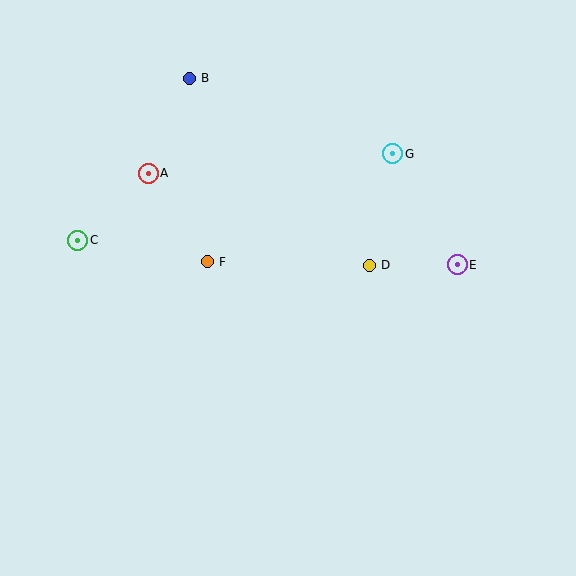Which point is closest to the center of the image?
Point D at (369, 265) is closest to the center.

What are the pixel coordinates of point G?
Point G is at (393, 154).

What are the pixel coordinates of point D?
Point D is at (369, 265).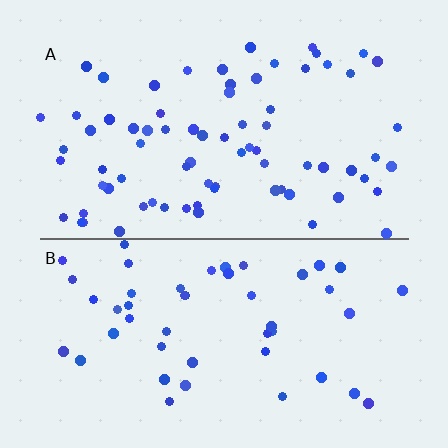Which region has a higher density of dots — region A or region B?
A (the top).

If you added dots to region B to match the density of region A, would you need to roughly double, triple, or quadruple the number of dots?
Approximately double.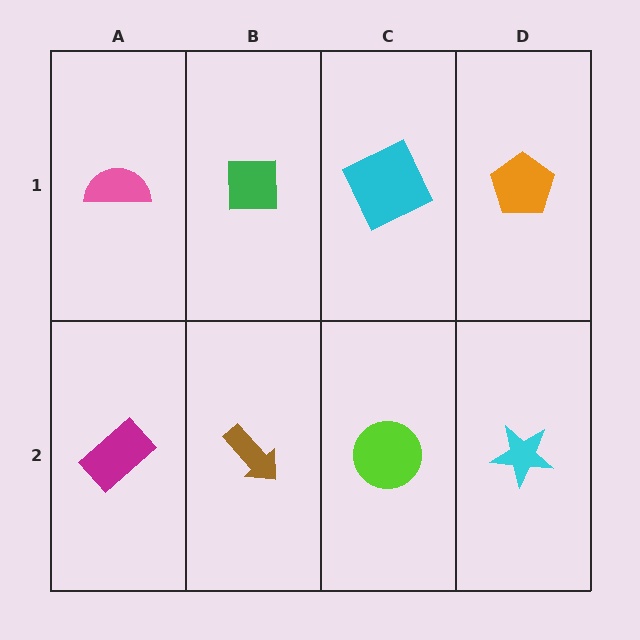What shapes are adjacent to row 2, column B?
A green square (row 1, column B), a magenta rectangle (row 2, column A), a lime circle (row 2, column C).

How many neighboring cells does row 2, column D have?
2.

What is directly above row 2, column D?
An orange pentagon.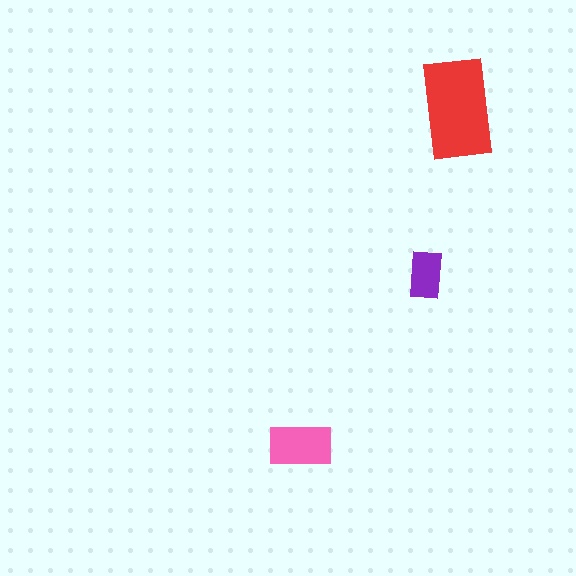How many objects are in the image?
There are 3 objects in the image.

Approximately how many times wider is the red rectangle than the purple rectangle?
About 2 times wider.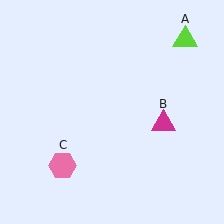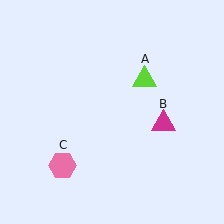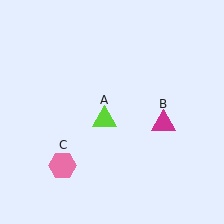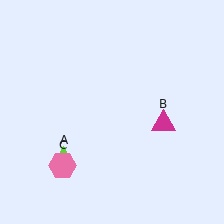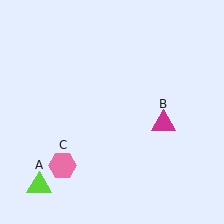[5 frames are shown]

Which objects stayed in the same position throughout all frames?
Magenta triangle (object B) and pink hexagon (object C) remained stationary.